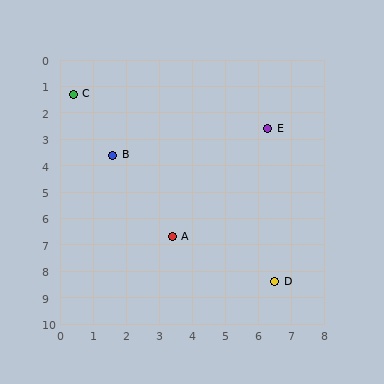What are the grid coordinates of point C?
Point C is at approximately (0.4, 1.3).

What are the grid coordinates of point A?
Point A is at approximately (3.4, 6.7).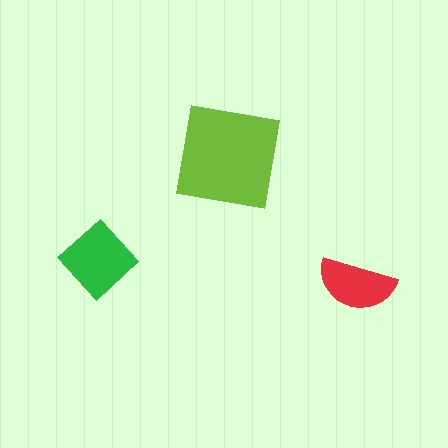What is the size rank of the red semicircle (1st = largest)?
3rd.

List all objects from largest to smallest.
The lime square, the green diamond, the red semicircle.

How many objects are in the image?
There are 3 objects in the image.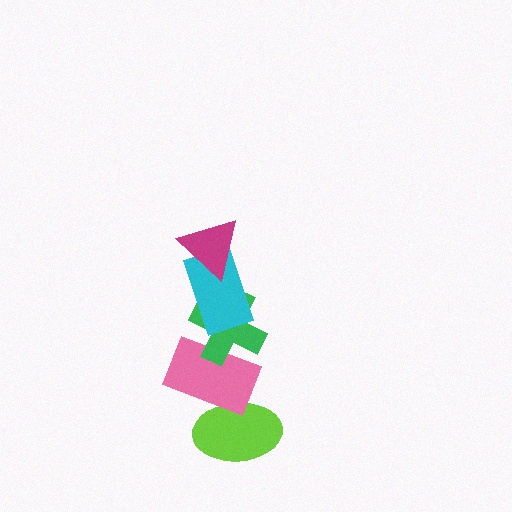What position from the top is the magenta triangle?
The magenta triangle is 1st from the top.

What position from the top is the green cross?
The green cross is 3rd from the top.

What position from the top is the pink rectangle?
The pink rectangle is 4th from the top.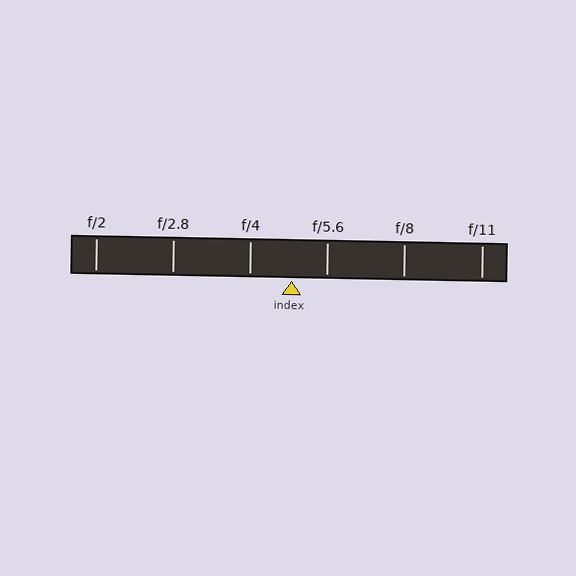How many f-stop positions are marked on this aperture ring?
There are 6 f-stop positions marked.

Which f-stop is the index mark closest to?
The index mark is closest to f/5.6.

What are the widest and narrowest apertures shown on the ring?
The widest aperture shown is f/2 and the narrowest is f/11.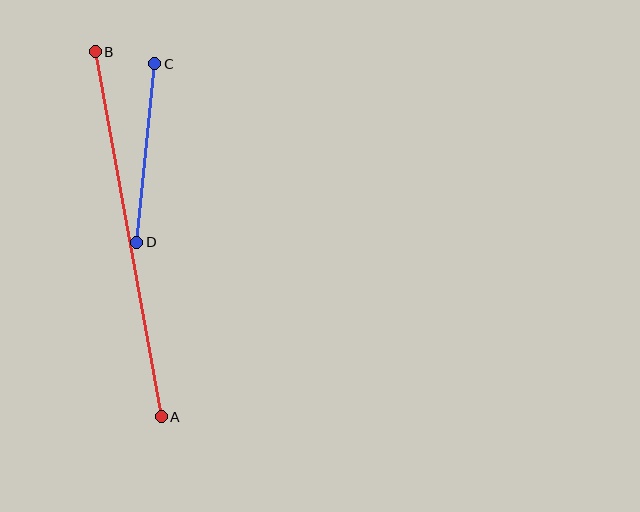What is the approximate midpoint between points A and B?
The midpoint is at approximately (128, 234) pixels.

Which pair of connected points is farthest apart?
Points A and B are farthest apart.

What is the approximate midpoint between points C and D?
The midpoint is at approximately (146, 153) pixels.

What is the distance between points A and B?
The distance is approximately 371 pixels.